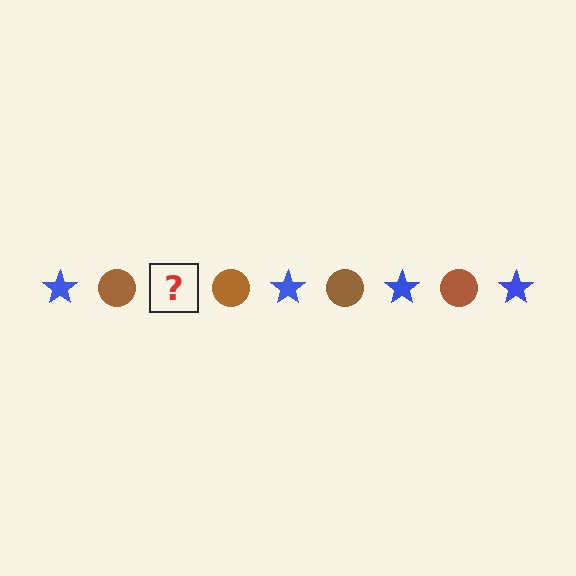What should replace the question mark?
The question mark should be replaced with a blue star.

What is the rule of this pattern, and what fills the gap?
The rule is that the pattern alternates between blue star and brown circle. The gap should be filled with a blue star.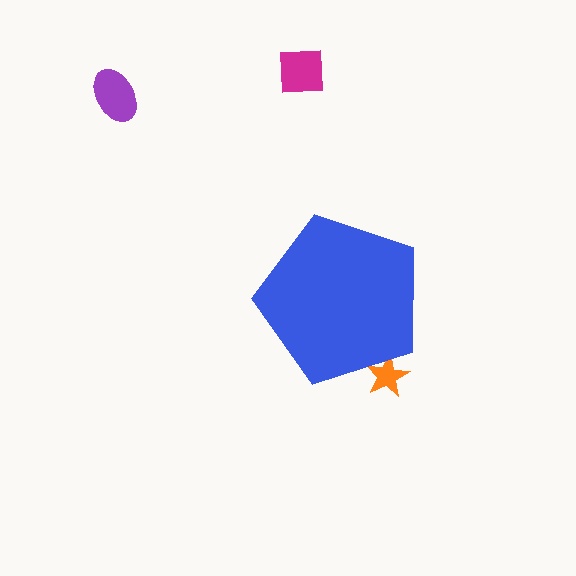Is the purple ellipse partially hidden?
No, the purple ellipse is fully visible.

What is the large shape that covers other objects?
A blue pentagon.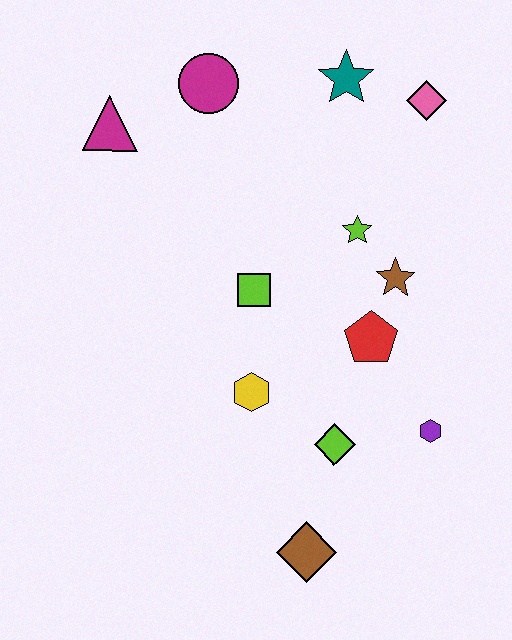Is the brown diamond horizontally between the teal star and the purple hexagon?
No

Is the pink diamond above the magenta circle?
No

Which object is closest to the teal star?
The pink diamond is closest to the teal star.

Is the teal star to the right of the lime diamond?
Yes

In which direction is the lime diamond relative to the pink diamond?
The lime diamond is below the pink diamond.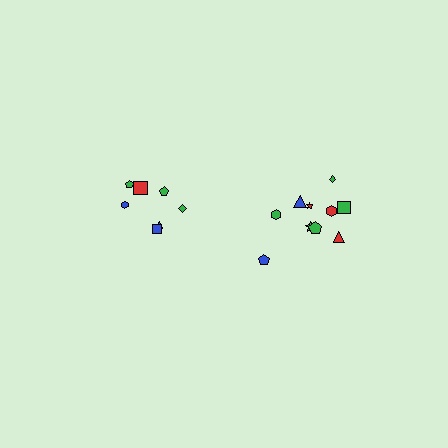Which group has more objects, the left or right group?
The right group.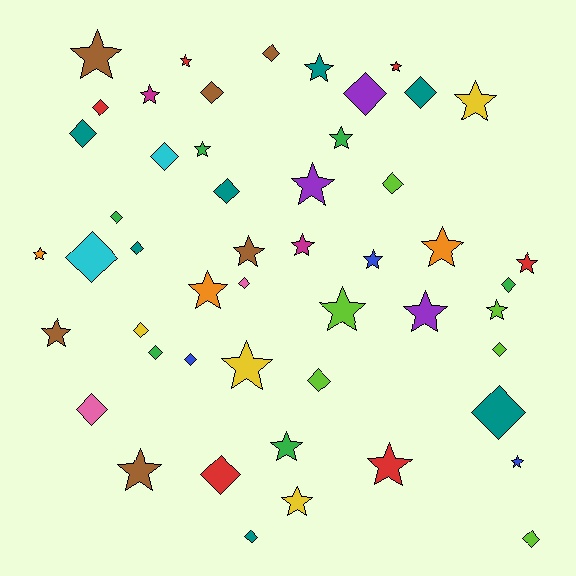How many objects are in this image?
There are 50 objects.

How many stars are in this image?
There are 26 stars.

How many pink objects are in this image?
There are 2 pink objects.